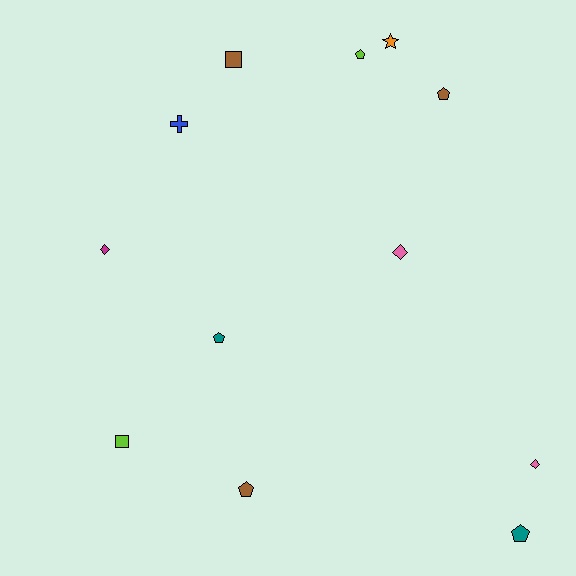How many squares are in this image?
There are 2 squares.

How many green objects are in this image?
There are no green objects.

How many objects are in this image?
There are 12 objects.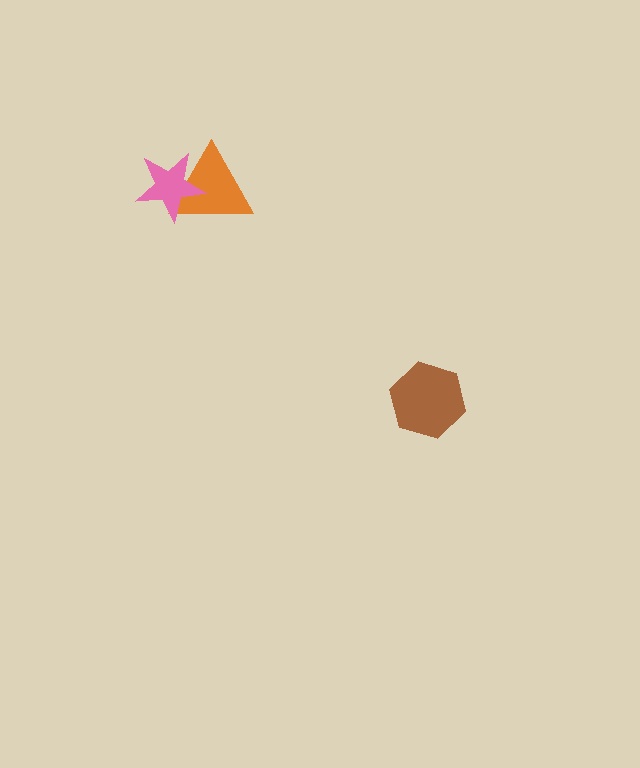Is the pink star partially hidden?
No, no other shape covers it.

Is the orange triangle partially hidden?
Yes, it is partially covered by another shape.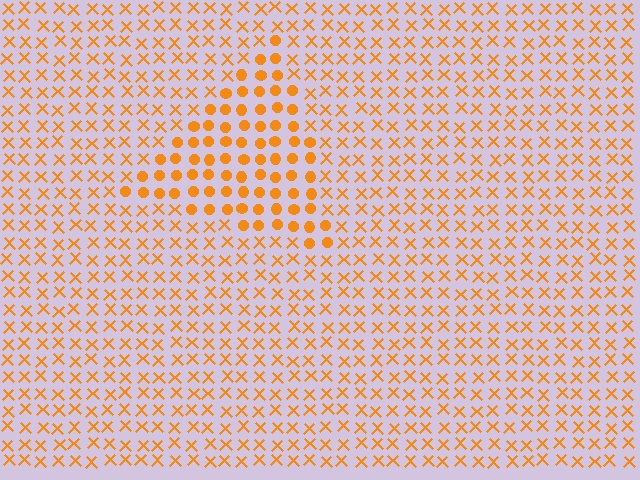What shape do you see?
I see a triangle.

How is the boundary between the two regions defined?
The boundary is defined by a change in element shape: circles inside vs. X marks outside. All elements share the same color and spacing.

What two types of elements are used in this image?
The image uses circles inside the triangle region and X marks outside it.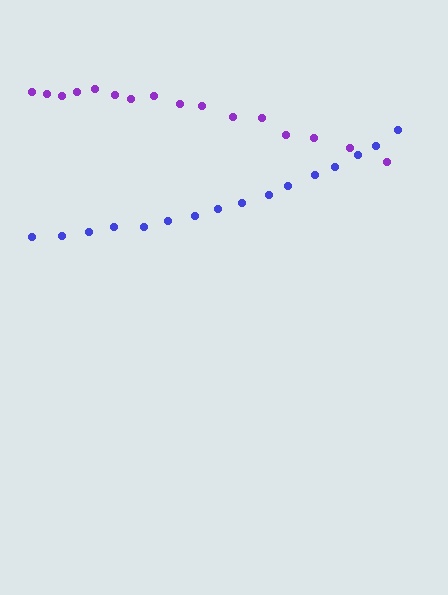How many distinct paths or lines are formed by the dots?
There are 2 distinct paths.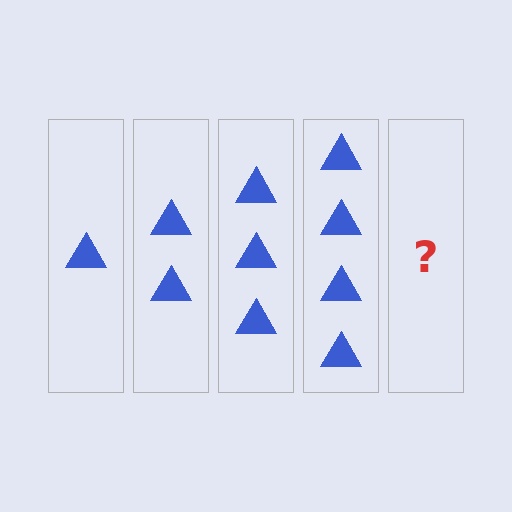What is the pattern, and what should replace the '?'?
The pattern is that each step adds one more triangle. The '?' should be 5 triangles.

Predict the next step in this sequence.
The next step is 5 triangles.